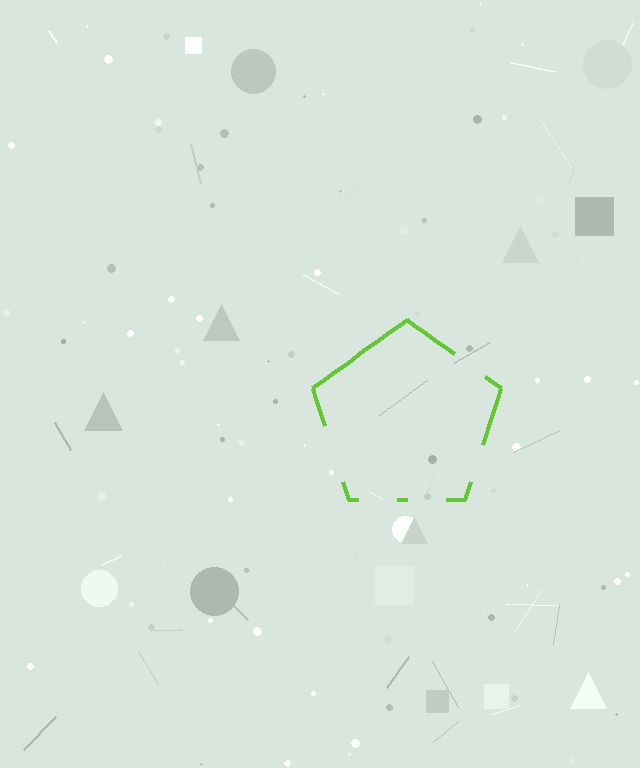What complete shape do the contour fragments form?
The contour fragments form a pentagon.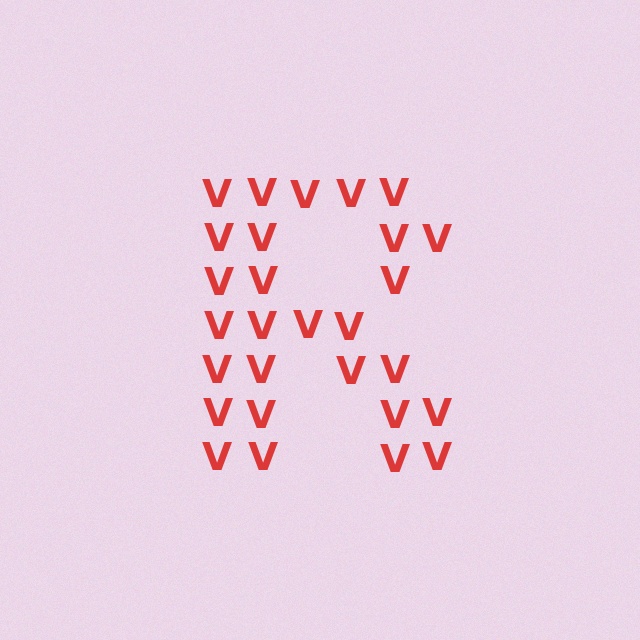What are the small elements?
The small elements are letter V's.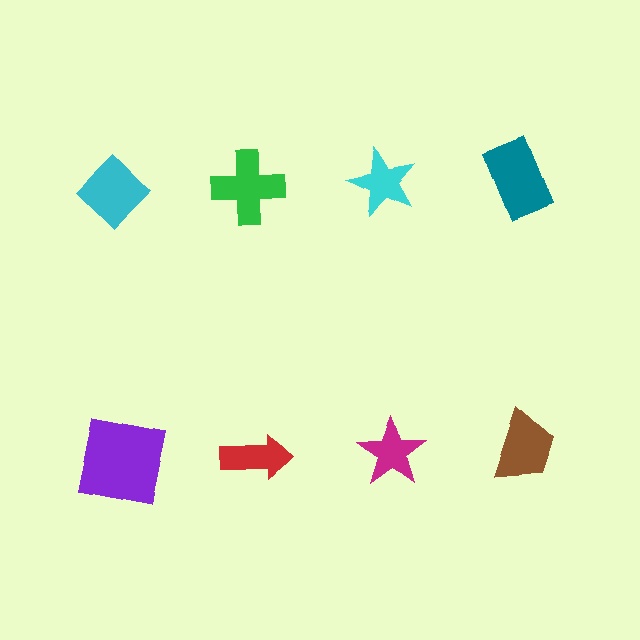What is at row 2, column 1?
A purple square.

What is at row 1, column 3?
A cyan star.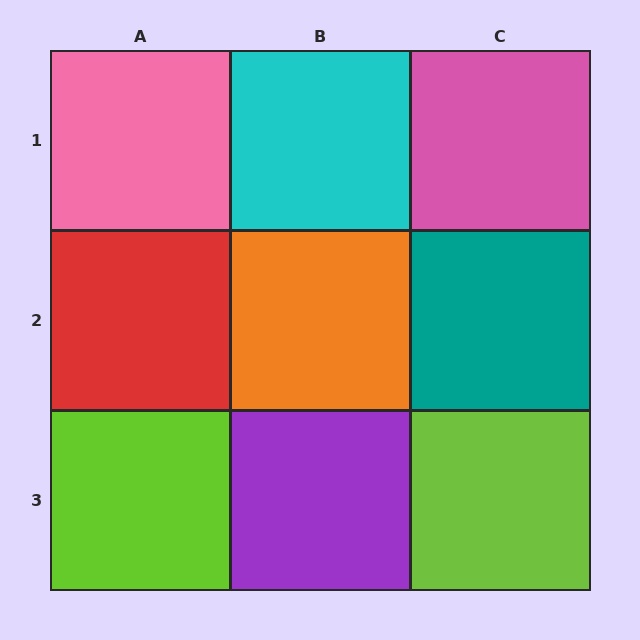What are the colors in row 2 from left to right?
Red, orange, teal.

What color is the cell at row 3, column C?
Lime.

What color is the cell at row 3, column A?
Lime.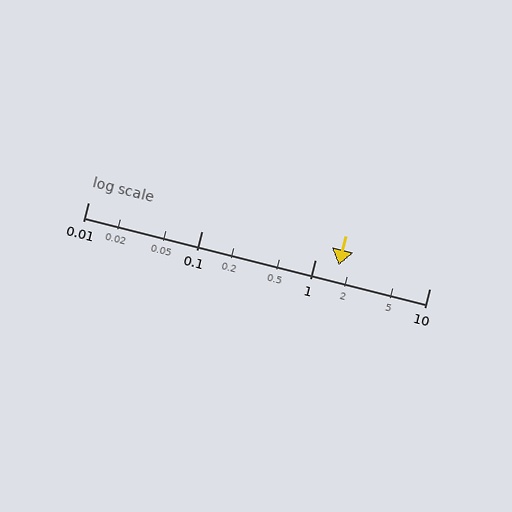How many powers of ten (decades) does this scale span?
The scale spans 3 decades, from 0.01 to 10.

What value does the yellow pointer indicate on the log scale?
The pointer indicates approximately 1.6.